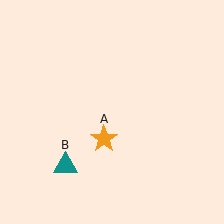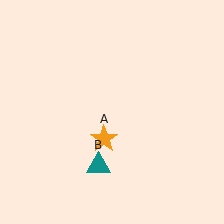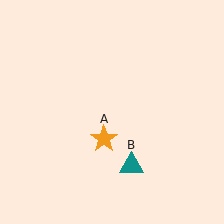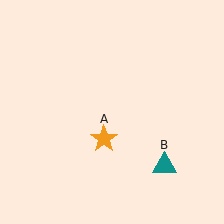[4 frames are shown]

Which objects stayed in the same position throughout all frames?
Orange star (object A) remained stationary.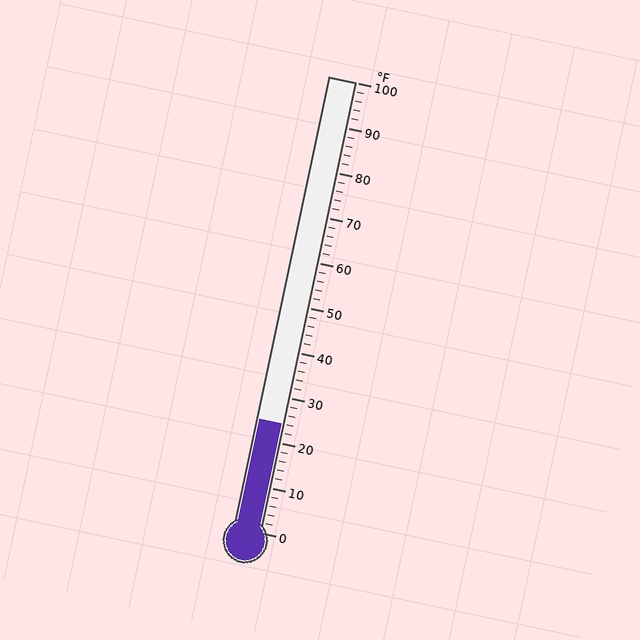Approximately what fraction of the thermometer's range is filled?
The thermometer is filled to approximately 25% of its range.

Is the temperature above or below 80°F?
The temperature is below 80°F.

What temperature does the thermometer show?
The thermometer shows approximately 24°F.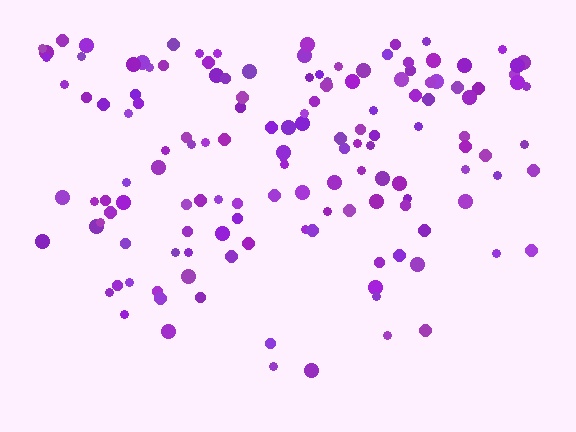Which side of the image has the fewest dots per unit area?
The bottom.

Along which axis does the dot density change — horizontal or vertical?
Vertical.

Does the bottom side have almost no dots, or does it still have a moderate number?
Still a moderate number, just noticeably fewer than the top.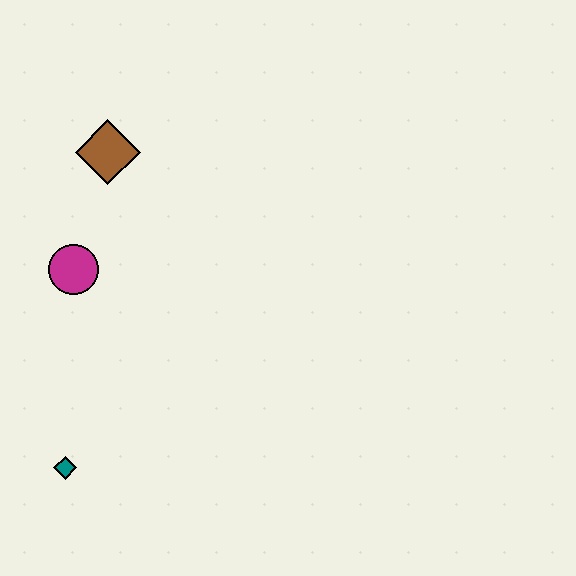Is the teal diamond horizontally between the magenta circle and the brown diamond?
No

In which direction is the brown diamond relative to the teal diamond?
The brown diamond is above the teal diamond.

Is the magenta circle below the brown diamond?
Yes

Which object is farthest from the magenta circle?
The teal diamond is farthest from the magenta circle.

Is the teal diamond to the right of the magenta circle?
No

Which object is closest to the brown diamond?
The magenta circle is closest to the brown diamond.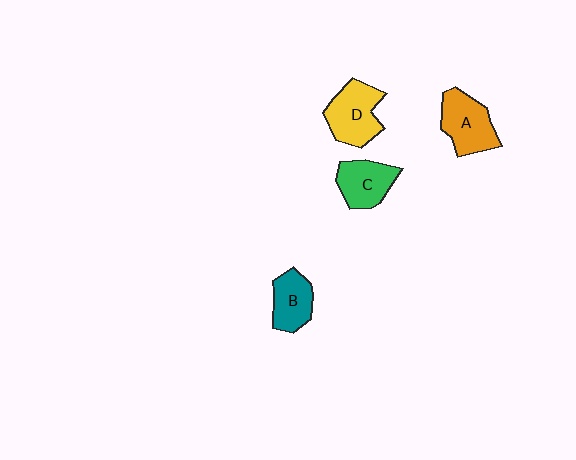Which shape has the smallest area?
Shape B (teal).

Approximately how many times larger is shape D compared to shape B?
Approximately 1.3 times.